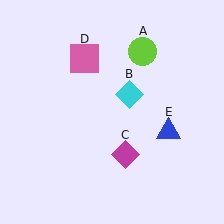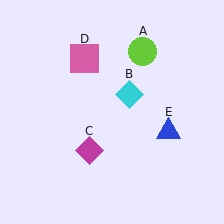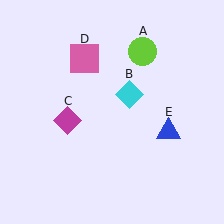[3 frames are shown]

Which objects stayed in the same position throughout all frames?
Lime circle (object A) and cyan diamond (object B) and pink square (object D) and blue triangle (object E) remained stationary.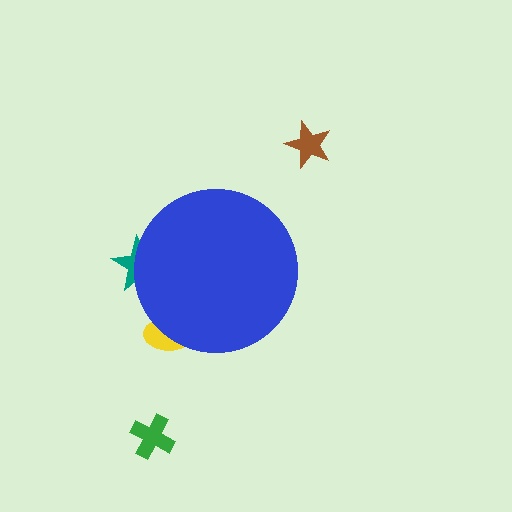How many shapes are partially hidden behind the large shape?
2 shapes are partially hidden.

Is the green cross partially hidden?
No, the green cross is fully visible.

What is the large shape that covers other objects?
A blue circle.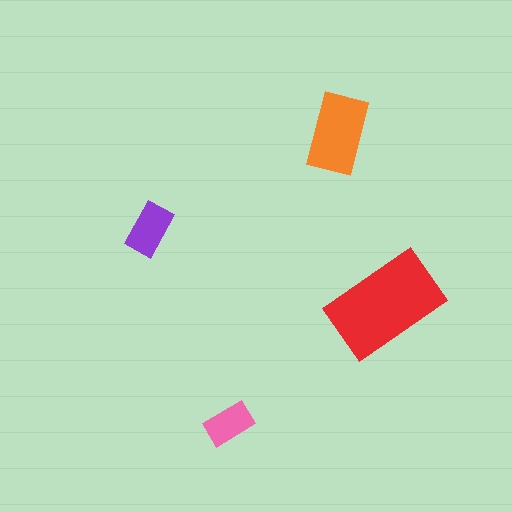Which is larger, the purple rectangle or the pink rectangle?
The purple one.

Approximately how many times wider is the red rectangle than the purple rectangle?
About 2 times wider.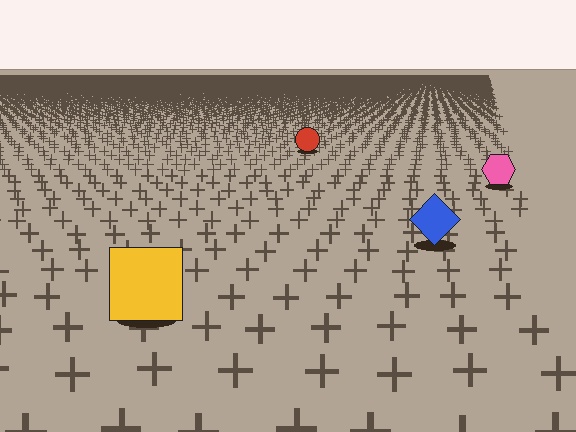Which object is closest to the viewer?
The yellow square is closest. The texture marks near it are larger and more spread out.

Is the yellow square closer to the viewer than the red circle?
Yes. The yellow square is closer — you can tell from the texture gradient: the ground texture is coarser near it.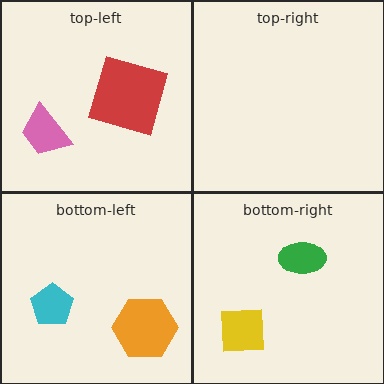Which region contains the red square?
The top-left region.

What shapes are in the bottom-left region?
The orange hexagon, the cyan pentagon.